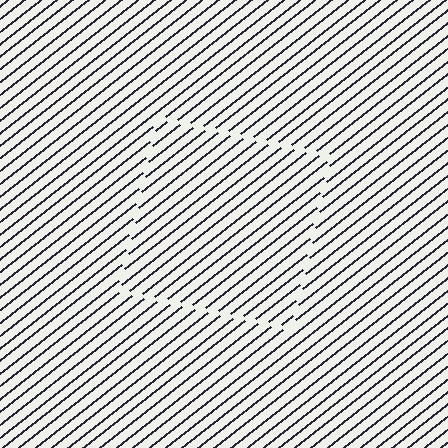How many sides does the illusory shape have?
4 sides — the line-ends trace a square.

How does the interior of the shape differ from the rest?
The interior of the shape contains the same grating, shifted by half a period — the contour is defined by the phase discontinuity where line-ends from the inner and outer gratings abut.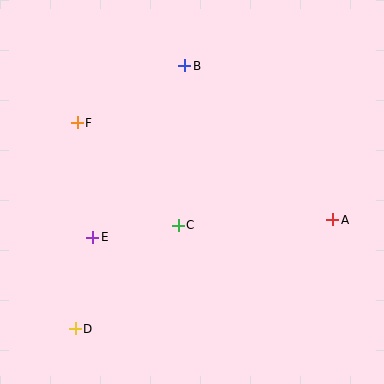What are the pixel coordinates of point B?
Point B is at (185, 66).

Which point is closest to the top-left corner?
Point F is closest to the top-left corner.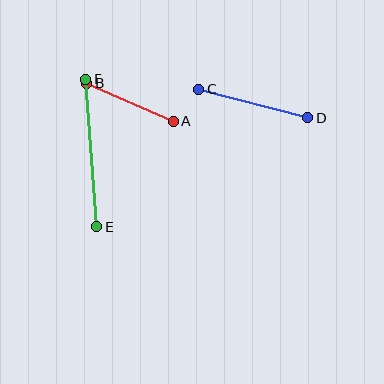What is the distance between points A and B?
The distance is approximately 94 pixels.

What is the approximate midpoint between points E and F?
The midpoint is at approximately (91, 153) pixels.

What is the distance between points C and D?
The distance is approximately 113 pixels.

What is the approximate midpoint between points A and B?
The midpoint is at approximately (130, 102) pixels.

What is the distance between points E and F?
The distance is approximately 148 pixels.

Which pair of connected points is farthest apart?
Points E and F are farthest apart.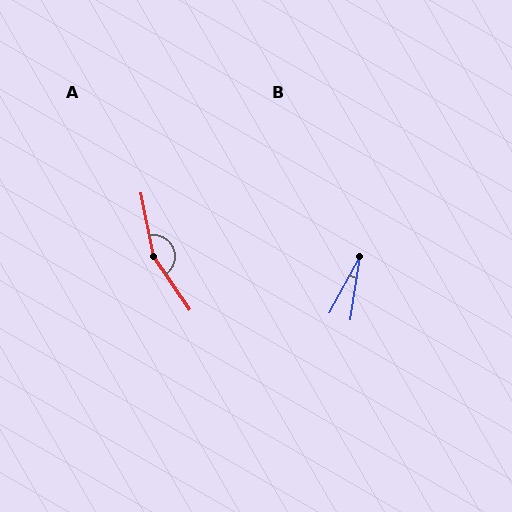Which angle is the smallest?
B, at approximately 20 degrees.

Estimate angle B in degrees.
Approximately 20 degrees.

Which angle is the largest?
A, at approximately 157 degrees.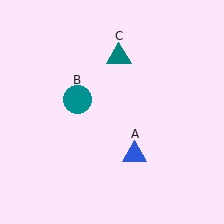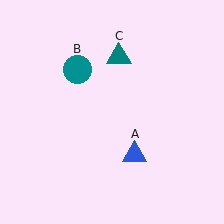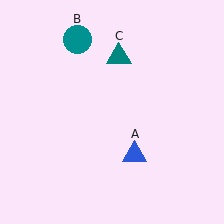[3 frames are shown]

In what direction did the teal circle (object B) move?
The teal circle (object B) moved up.